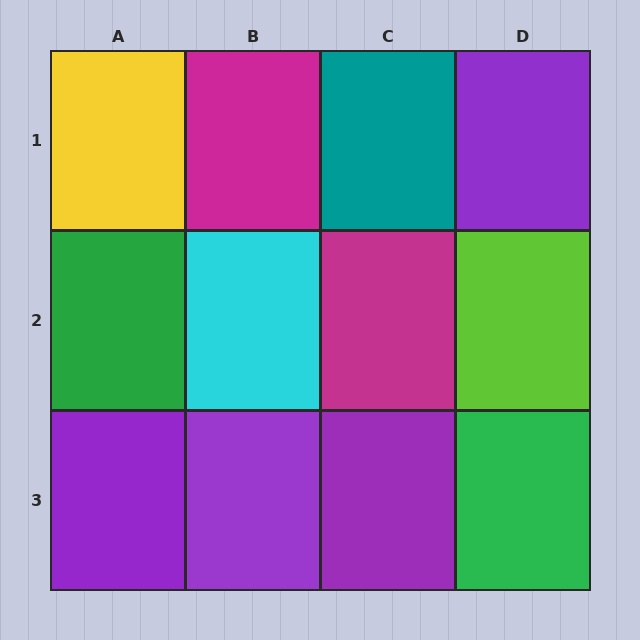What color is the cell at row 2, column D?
Lime.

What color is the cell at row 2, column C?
Magenta.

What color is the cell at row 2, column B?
Cyan.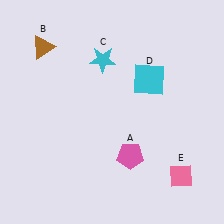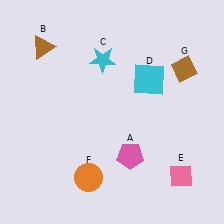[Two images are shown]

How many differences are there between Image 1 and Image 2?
There are 2 differences between the two images.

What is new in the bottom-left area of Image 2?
An orange circle (F) was added in the bottom-left area of Image 2.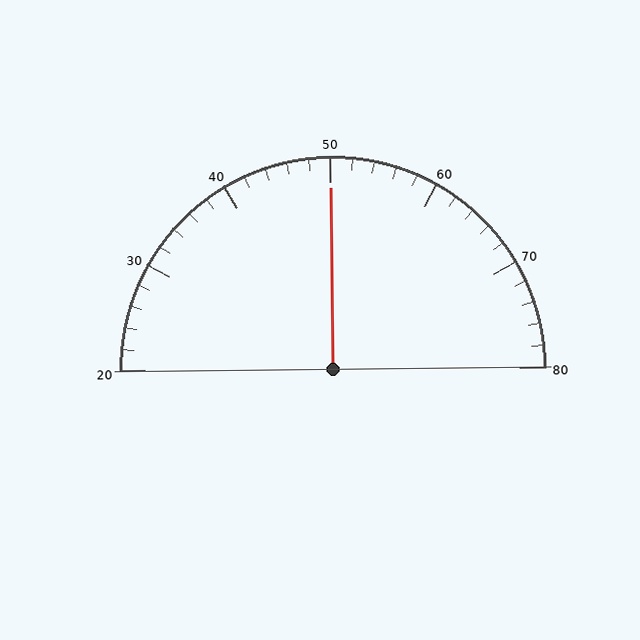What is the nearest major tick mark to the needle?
The nearest major tick mark is 50.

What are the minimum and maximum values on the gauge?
The gauge ranges from 20 to 80.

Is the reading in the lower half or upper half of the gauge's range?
The reading is in the upper half of the range (20 to 80).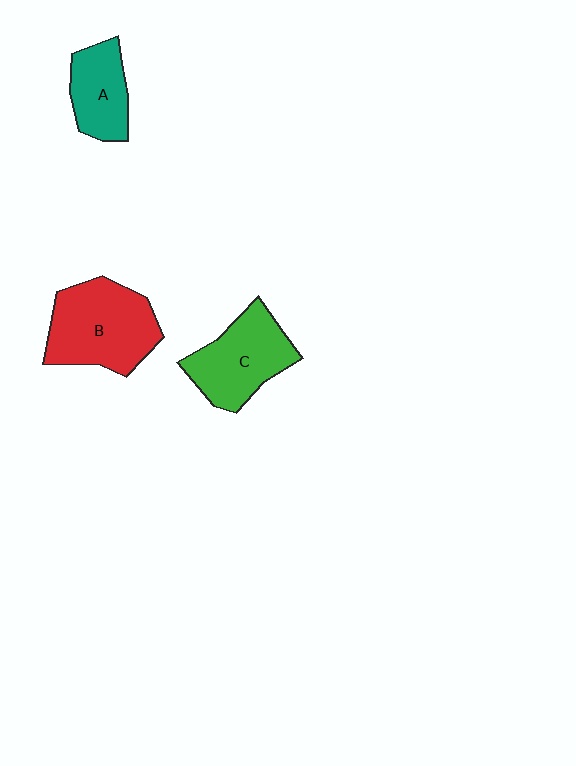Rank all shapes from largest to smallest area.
From largest to smallest: B (red), C (green), A (teal).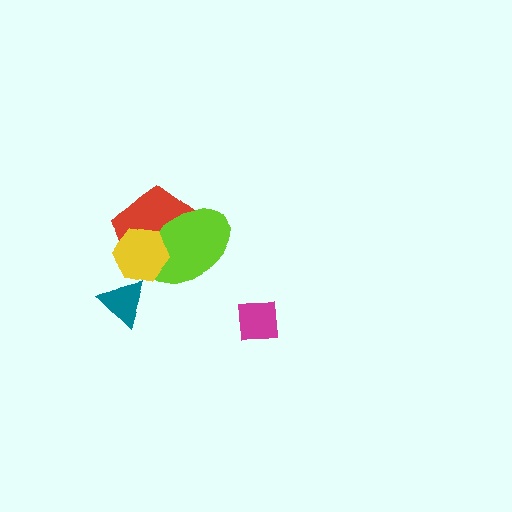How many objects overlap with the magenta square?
0 objects overlap with the magenta square.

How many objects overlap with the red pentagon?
2 objects overlap with the red pentagon.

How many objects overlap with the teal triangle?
1 object overlaps with the teal triangle.